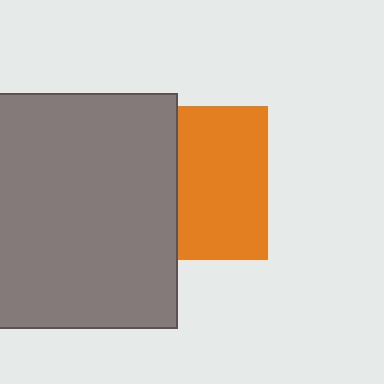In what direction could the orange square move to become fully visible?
The orange square could move right. That would shift it out from behind the gray square entirely.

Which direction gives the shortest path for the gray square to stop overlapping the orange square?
Moving left gives the shortest separation.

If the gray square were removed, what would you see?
You would see the complete orange square.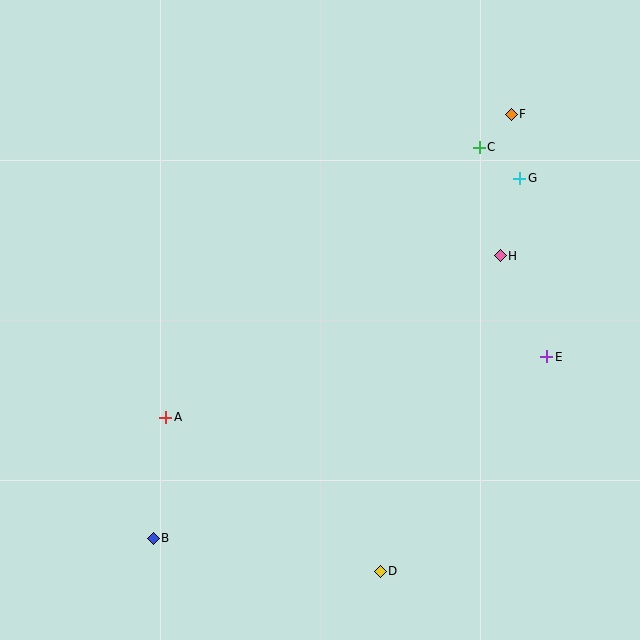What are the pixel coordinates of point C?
Point C is at (479, 147).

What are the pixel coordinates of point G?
Point G is at (520, 178).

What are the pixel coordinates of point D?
Point D is at (380, 571).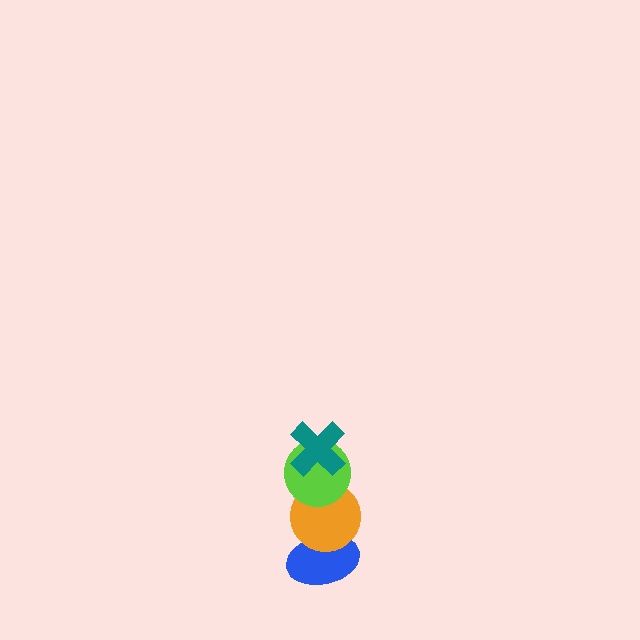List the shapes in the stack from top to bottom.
From top to bottom: the teal cross, the lime circle, the orange circle, the blue ellipse.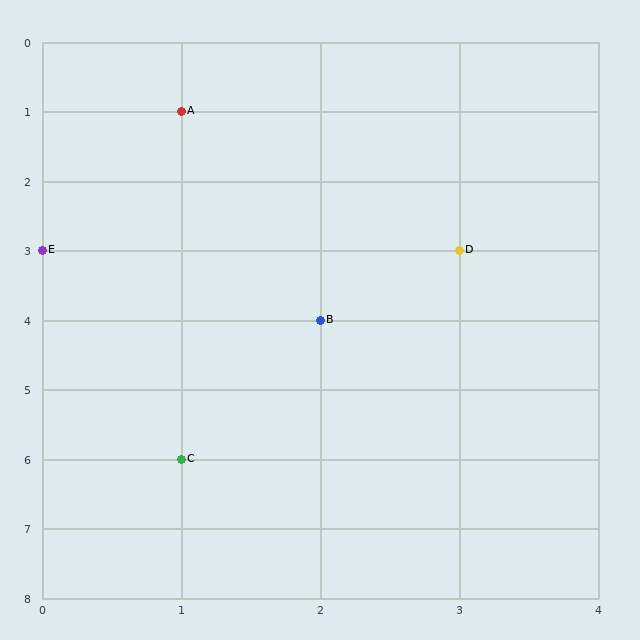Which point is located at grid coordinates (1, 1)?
Point A is at (1, 1).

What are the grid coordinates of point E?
Point E is at grid coordinates (0, 3).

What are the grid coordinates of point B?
Point B is at grid coordinates (2, 4).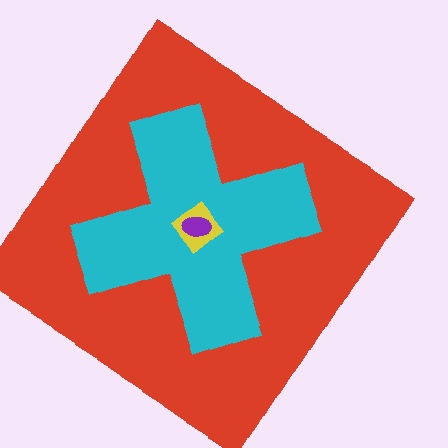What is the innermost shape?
The purple ellipse.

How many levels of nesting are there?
4.